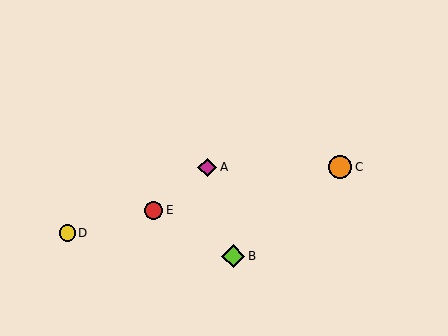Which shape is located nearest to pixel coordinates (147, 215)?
The red circle (labeled E) at (154, 210) is nearest to that location.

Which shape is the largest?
The lime diamond (labeled B) is the largest.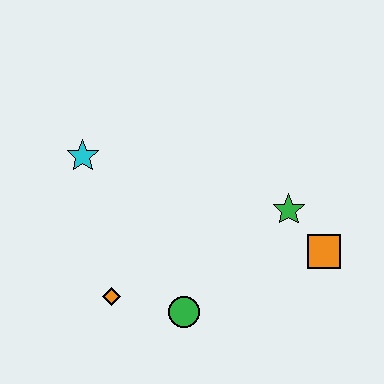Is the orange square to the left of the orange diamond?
No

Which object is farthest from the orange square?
The cyan star is farthest from the orange square.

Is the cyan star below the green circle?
No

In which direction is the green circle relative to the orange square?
The green circle is to the left of the orange square.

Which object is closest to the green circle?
The orange diamond is closest to the green circle.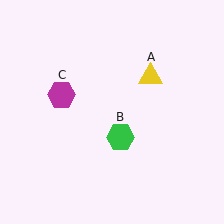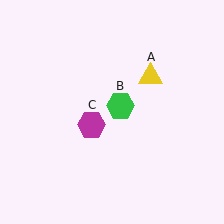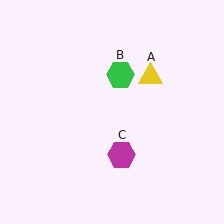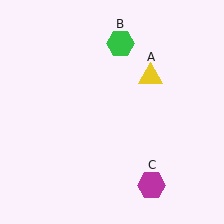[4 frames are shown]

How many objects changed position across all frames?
2 objects changed position: green hexagon (object B), magenta hexagon (object C).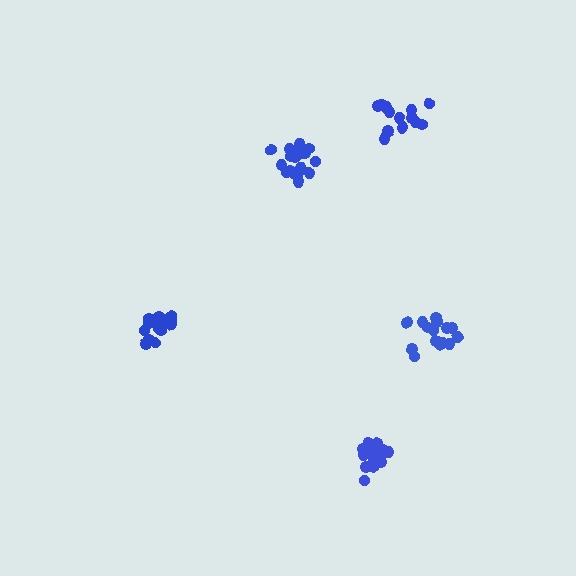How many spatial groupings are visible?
There are 5 spatial groupings.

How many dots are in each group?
Group 1: 15 dots, Group 2: 15 dots, Group 3: 16 dots, Group 4: 19 dots, Group 5: 16 dots (81 total).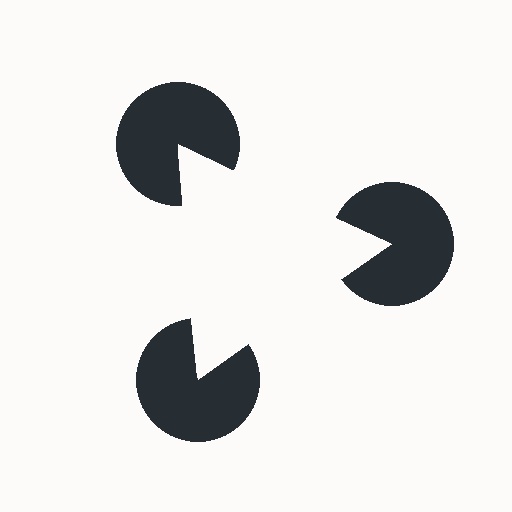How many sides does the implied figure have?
3 sides.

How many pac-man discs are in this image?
There are 3 — one at each vertex of the illusory triangle.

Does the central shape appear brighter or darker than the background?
It typically appears slightly brighter than the background, even though no actual brightness change is drawn.